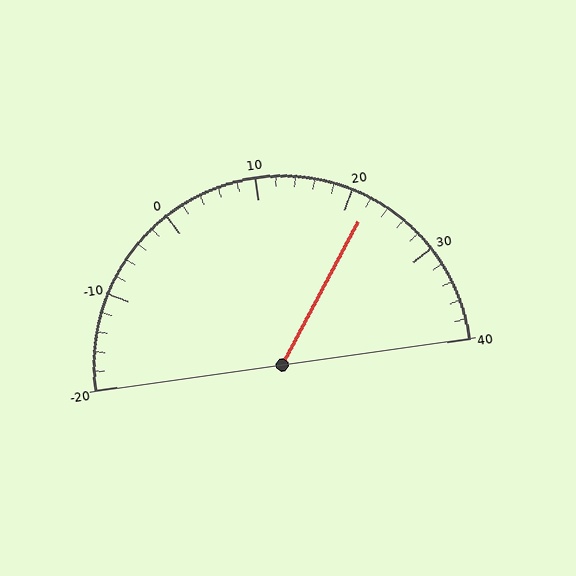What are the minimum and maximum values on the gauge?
The gauge ranges from -20 to 40.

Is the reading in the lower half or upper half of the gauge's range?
The reading is in the upper half of the range (-20 to 40).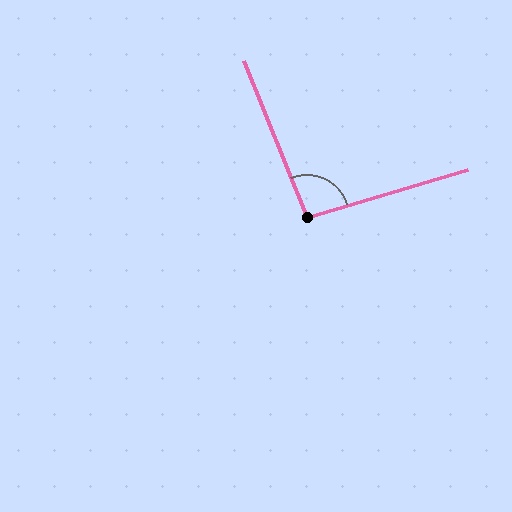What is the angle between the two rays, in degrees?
Approximately 95 degrees.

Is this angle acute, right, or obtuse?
It is obtuse.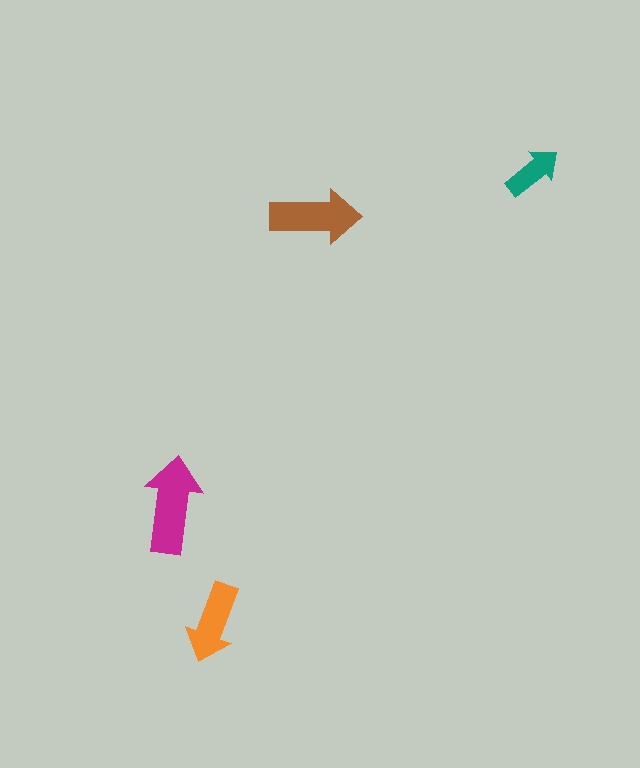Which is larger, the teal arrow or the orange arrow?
The orange one.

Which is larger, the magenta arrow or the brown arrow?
The magenta one.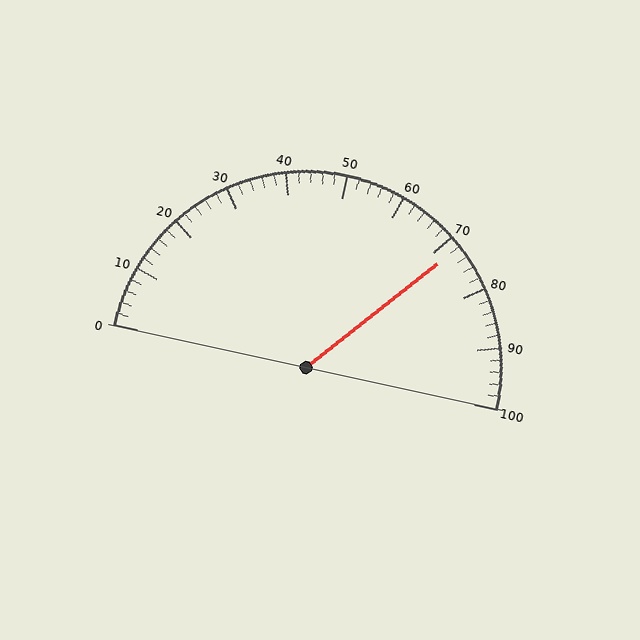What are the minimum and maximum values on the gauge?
The gauge ranges from 0 to 100.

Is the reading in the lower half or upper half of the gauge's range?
The reading is in the upper half of the range (0 to 100).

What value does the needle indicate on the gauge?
The needle indicates approximately 72.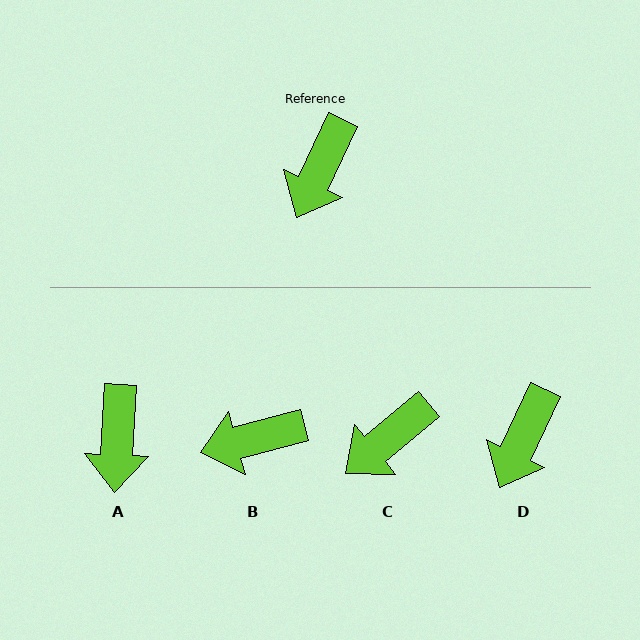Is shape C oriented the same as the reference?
No, it is off by about 25 degrees.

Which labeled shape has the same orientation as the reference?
D.